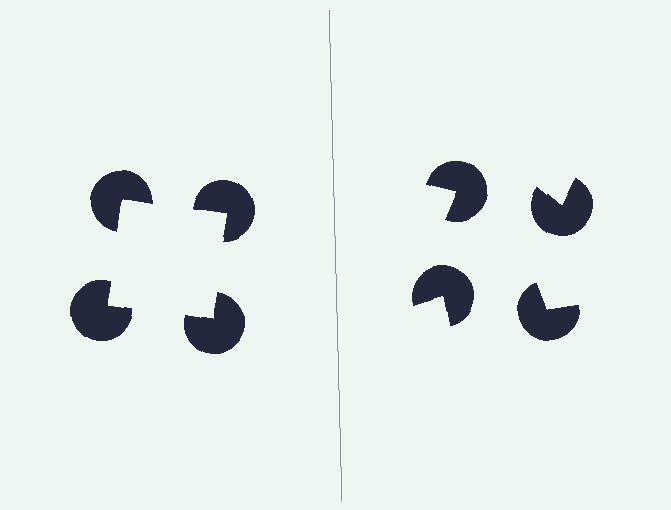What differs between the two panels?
The pac-man discs are positioned identically on both sides; only the wedge orientations differ. On the left they align to a square; on the right they are misaligned.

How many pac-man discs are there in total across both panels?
8 — 4 on each side.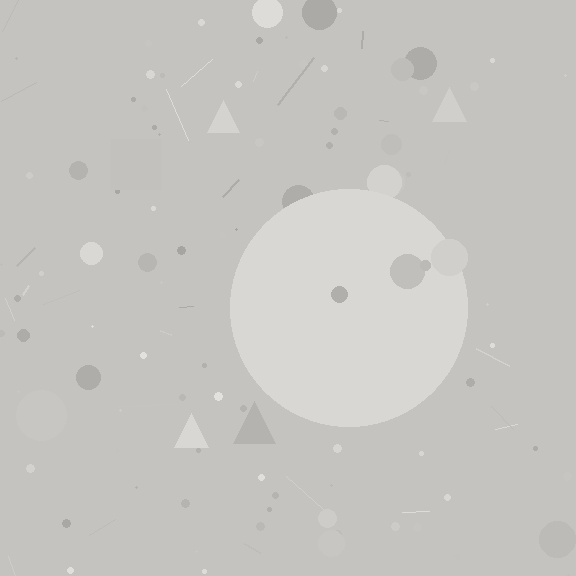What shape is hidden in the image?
A circle is hidden in the image.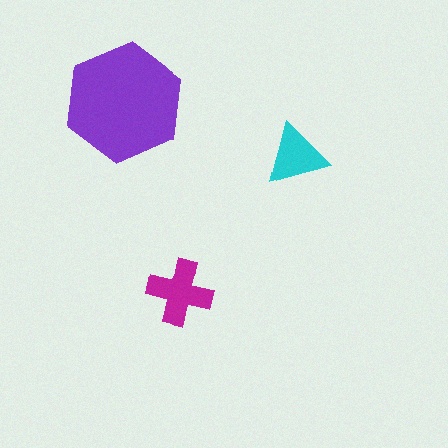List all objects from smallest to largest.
The cyan triangle, the magenta cross, the purple hexagon.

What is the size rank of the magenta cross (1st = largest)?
2nd.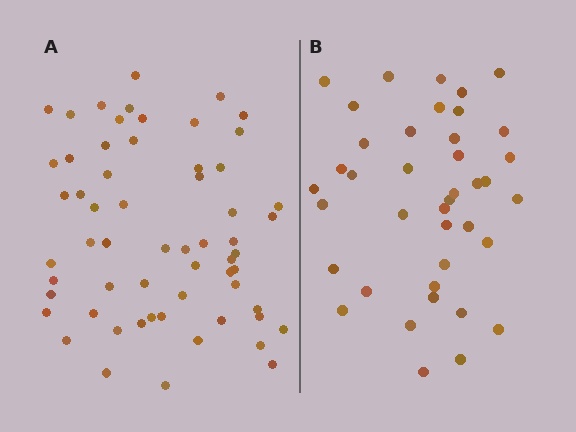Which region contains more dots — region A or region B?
Region A (the left region) has more dots.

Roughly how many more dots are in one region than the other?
Region A has approximately 20 more dots than region B.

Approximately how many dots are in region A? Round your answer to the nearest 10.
About 60 dots.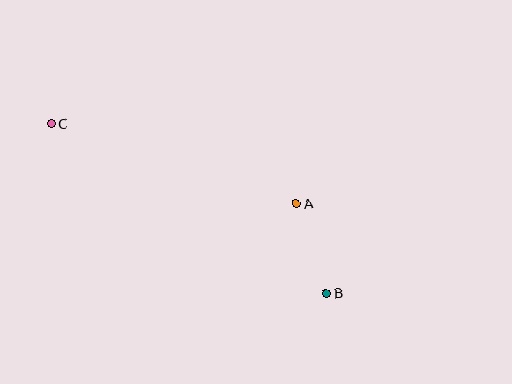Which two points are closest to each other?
Points A and B are closest to each other.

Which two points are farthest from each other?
Points B and C are farthest from each other.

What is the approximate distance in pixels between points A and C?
The distance between A and C is approximately 258 pixels.